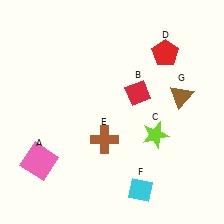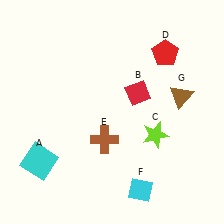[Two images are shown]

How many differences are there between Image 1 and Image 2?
There is 1 difference between the two images.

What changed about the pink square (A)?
In Image 1, A is pink. In Image 2, it changed to cyan.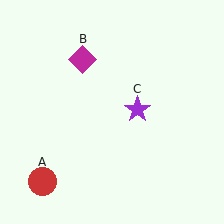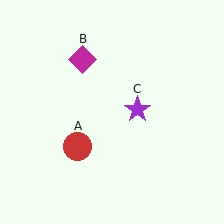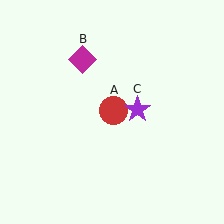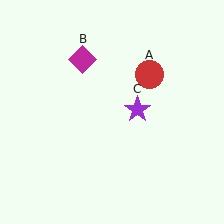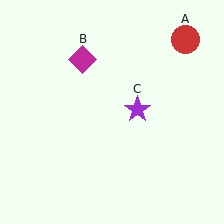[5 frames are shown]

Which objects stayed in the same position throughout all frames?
Magenta diamond (object B) and purple star (object C) remained stationary.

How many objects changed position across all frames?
1 object changed position: red circle (object A).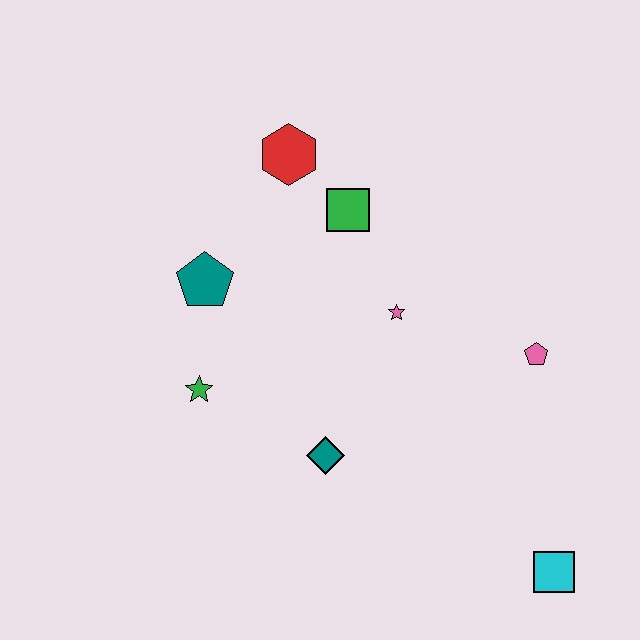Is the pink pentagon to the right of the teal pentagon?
Yes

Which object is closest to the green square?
The red hexagon is closest to the green square.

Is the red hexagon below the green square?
No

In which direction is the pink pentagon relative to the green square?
The pink pentagon is to the right of the green square.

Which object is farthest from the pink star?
The cyan square is farthest from the pink star.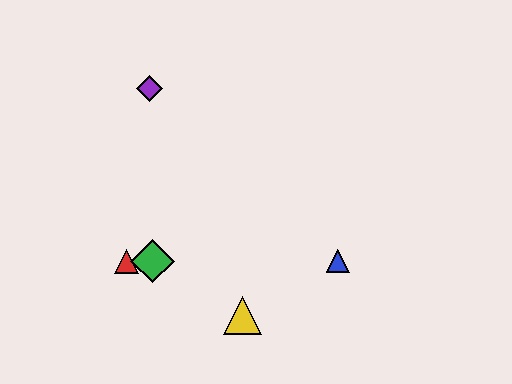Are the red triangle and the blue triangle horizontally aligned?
Yes, both are at y≈261.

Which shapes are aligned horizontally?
The red triangle, the blue triangle, the green diamond are aligned horizontally.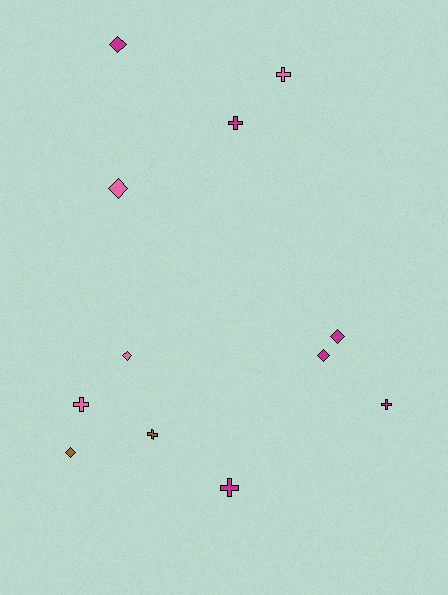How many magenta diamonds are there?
There are 3 magenta diamonds.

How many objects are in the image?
There are 12 objects.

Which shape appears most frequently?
Cross, with 6 objects.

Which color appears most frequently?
Magenta, with 6 objects.